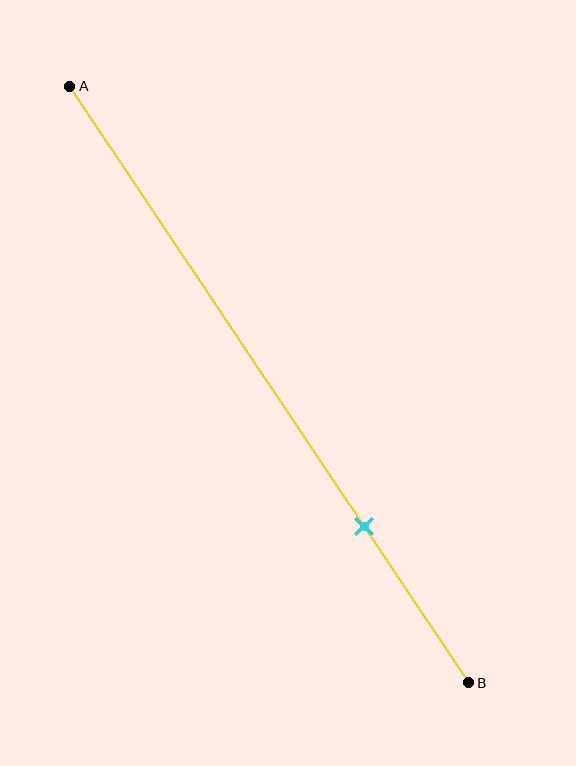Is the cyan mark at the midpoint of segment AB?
No, the mark is at about 75% from A, not at the 50% midpoint.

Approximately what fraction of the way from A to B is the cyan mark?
The cyan mark is approximately 75% of the way from A to B.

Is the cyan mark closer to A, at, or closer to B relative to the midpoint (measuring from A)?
The cyan mark is closer to point B than the midpoint of segment AB.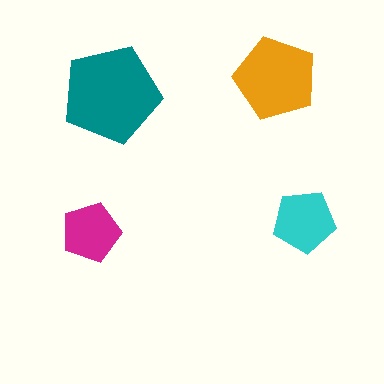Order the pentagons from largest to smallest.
the teal one, the orange one, the cyan one, the magenta one.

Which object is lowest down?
The magenta pentagon is bottommost.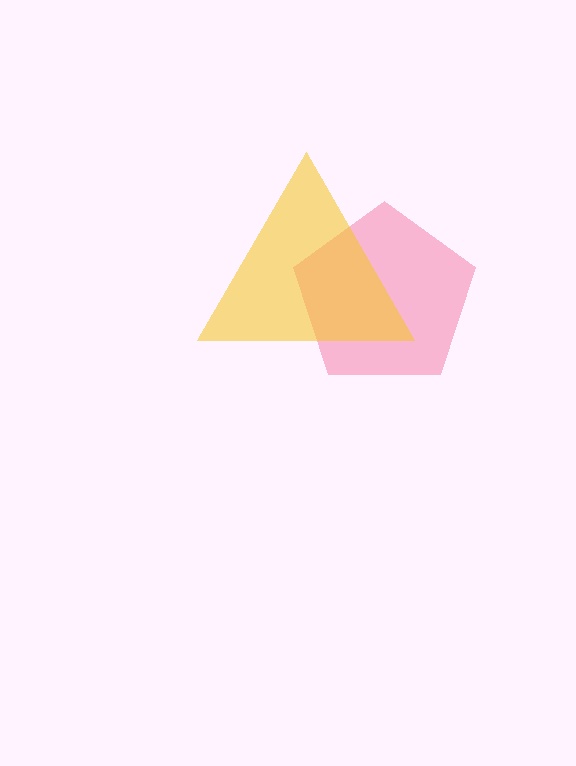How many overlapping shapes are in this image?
There are 2 overlapping shapes in the image.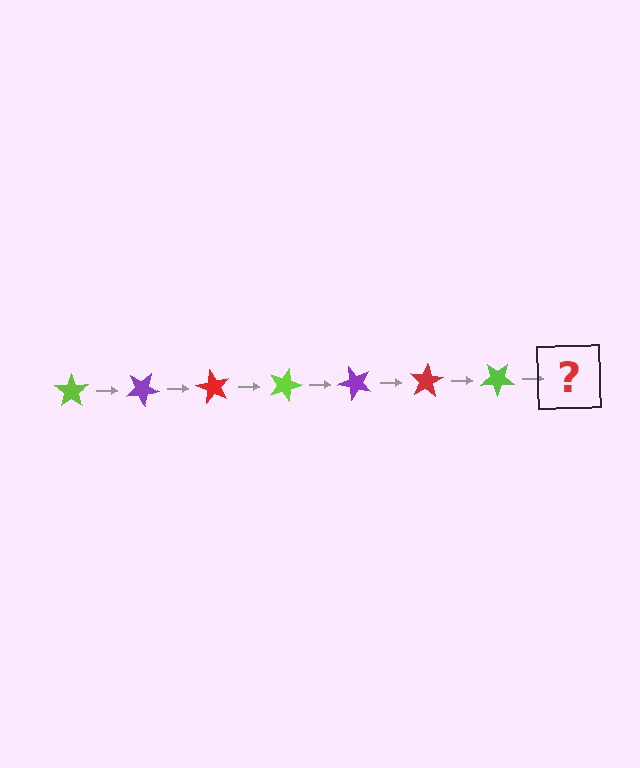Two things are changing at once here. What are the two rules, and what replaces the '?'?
The two rules are that it rotates 30 degrees each step and the color cycles through lime, purple, and red. The '?' should be a purple star, rotated 210 degrees from the start.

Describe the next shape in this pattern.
It should be a purple star, rotated 210 degrees from the start.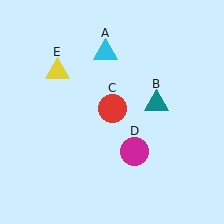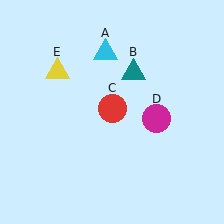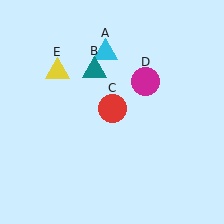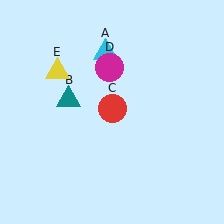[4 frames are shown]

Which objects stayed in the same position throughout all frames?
Cyan triangle (object A) and red circle (object C) and yellow triangle (object E) remained stationary.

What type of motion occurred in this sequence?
The teal triangle (object B), magenta circle (object D) rotated counterclockwise around the center of the scene.